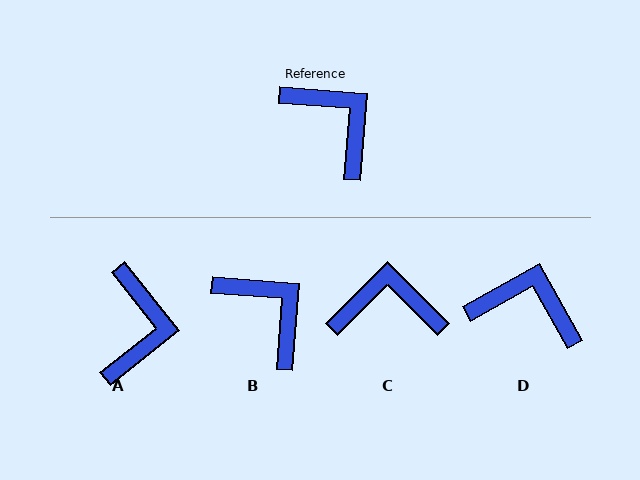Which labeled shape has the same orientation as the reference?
B.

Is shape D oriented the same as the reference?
No, it is off by about 34 degrees.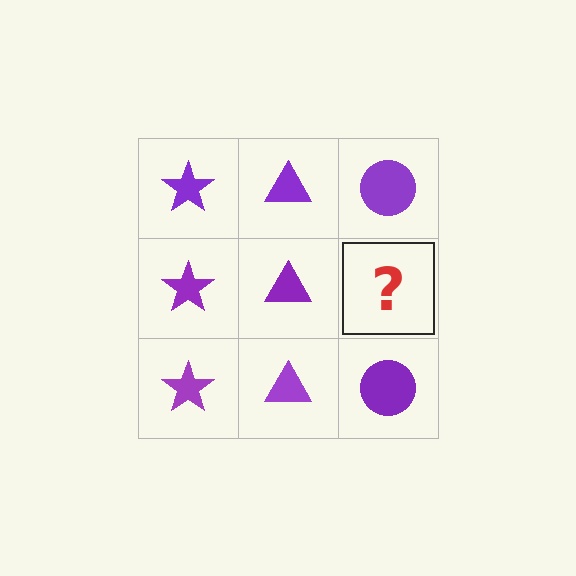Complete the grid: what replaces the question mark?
The question mark should be replaced with a purple circle.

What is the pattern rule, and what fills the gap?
The rule is that each column has a consistent shape. The gap should be filled with a purple circle.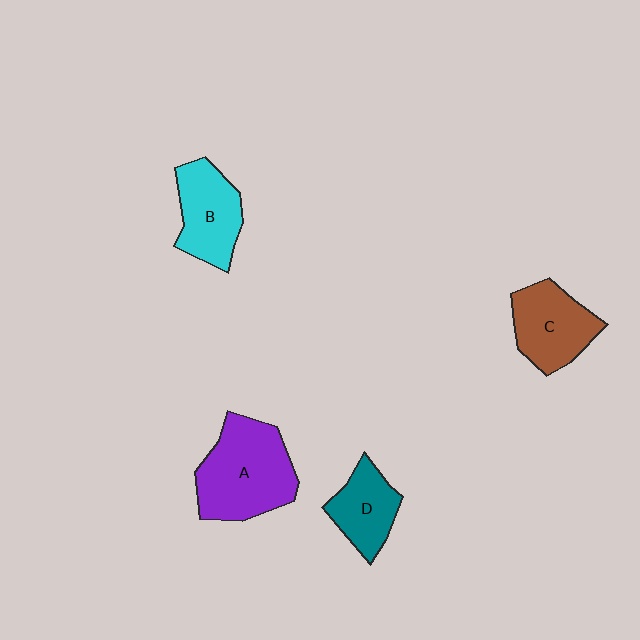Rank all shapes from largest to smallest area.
From largest to smallest: A (purple), C (brown), B (cyan), D (teal).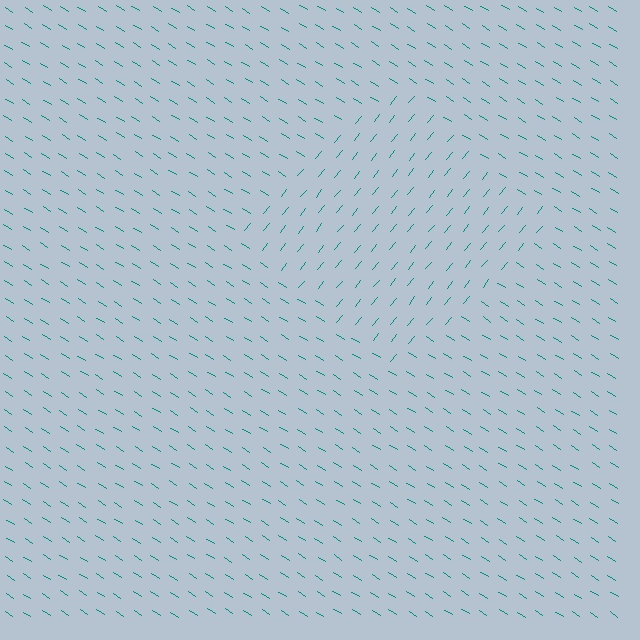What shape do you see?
I see a diamond.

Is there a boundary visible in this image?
Yes, there is a texture boundary formed by a change in line orientation.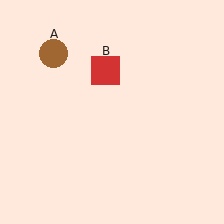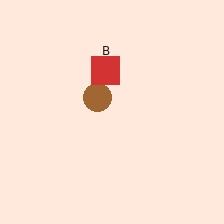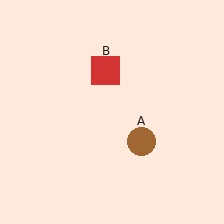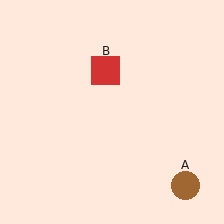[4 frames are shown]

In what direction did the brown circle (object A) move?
The brown circle (object A) moved down and to the right.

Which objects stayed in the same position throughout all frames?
Red square (object B) remained stationary.